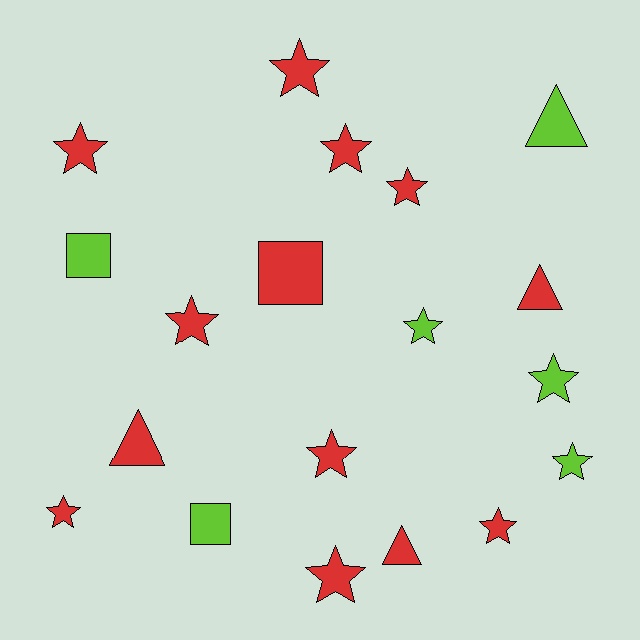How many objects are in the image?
There are 19 objects.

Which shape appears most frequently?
Star, with 12 objects.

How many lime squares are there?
There are 2 lime squares.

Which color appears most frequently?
Red, with 13 objects.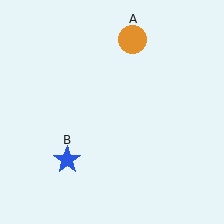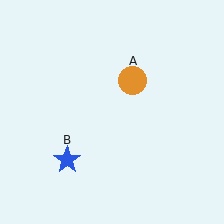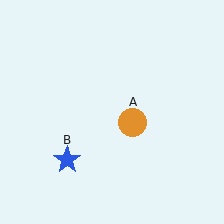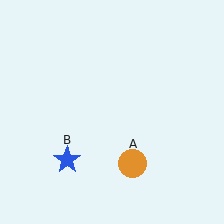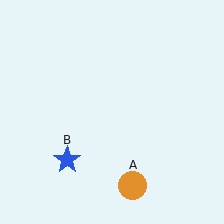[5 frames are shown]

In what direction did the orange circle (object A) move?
The orange circle (object A) moved down.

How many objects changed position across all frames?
1 object changed position: orange circle (object A).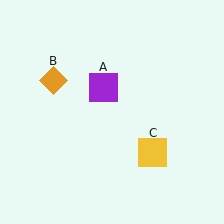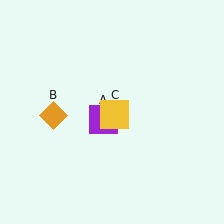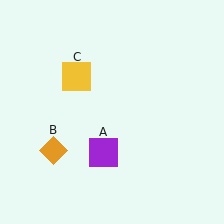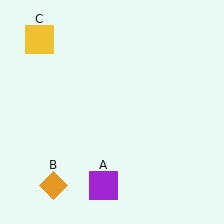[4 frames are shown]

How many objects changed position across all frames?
3 objects changed position: purple square (object A), orange diamond (object B), yellow square (object C).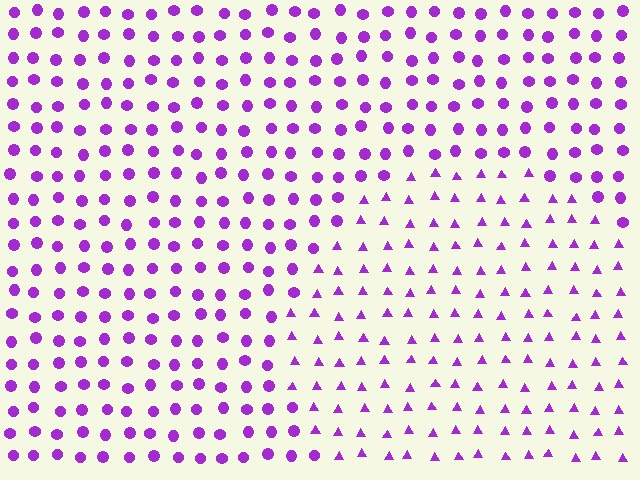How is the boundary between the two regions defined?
The boundary is defined by a change in element shape: triangles inside vs. circles outside. All elements share the same color and spacing.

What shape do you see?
I see a circle.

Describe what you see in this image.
The image is filled with small purple elements arranged in a uniform grid. A circle-shaped region contains triangles, while the surrounding area contains circles. The boundary is defined purely by the change in element shape.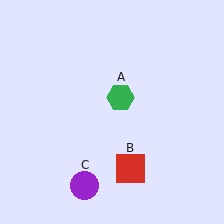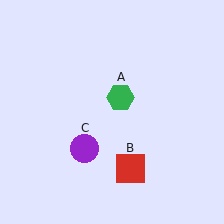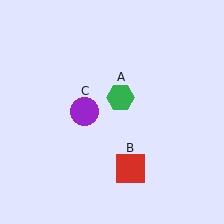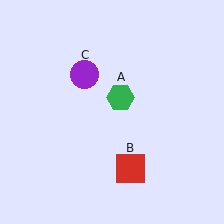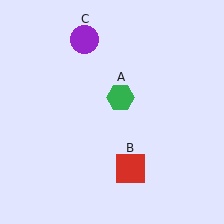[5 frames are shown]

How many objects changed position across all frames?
1 object changed position: purple circle (object C).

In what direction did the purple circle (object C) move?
The purple circle (object C) moved up.